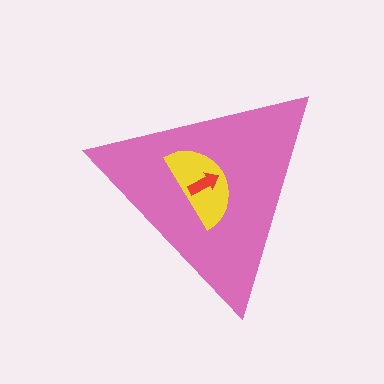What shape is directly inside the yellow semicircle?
The red arrow.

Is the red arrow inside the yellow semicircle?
Yes.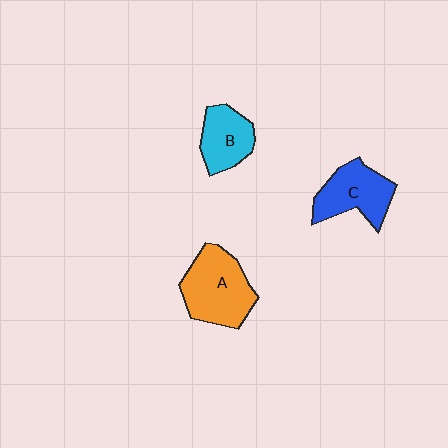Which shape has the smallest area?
Shape B (cyan).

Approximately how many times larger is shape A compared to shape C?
Approximately 1.2 times.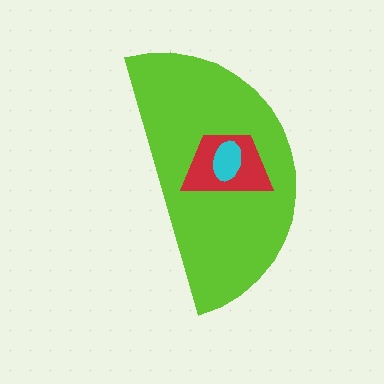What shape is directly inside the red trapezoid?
The cyan ellipse.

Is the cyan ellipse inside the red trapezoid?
Yes.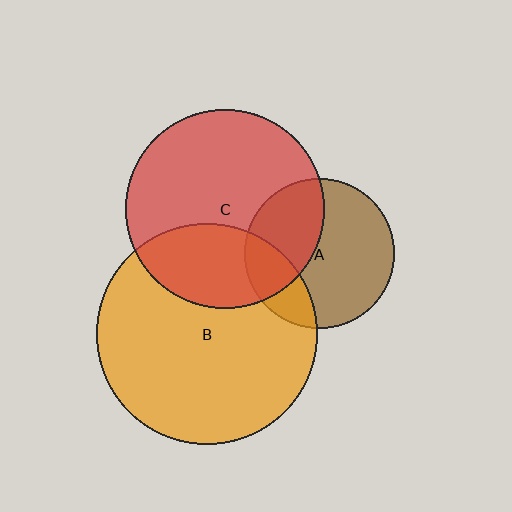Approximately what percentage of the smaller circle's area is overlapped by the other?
Approximately 30%.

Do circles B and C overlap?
Yes.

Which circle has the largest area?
Circle B (orange).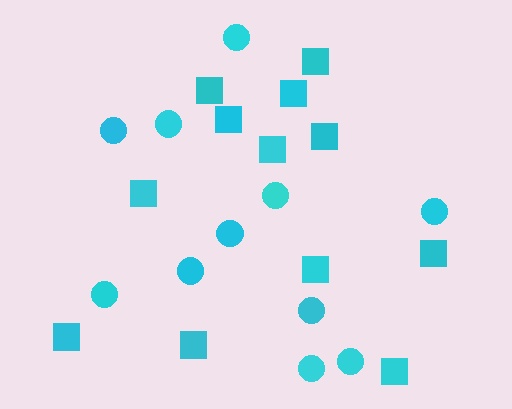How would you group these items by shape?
There are 2 groups: one group of squares (12) and one group of circles (11).